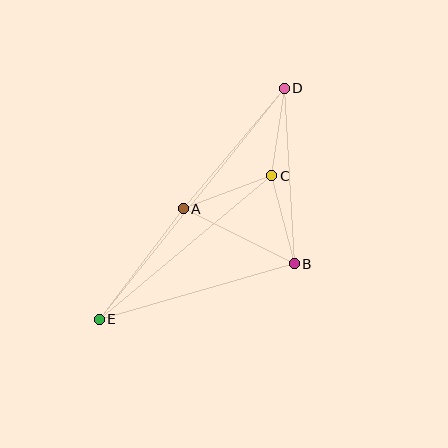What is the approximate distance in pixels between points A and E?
The distance between A and E is approximately 139 pixels.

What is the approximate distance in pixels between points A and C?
The distance between A and C is approximately 95 pixels.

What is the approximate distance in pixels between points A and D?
The distance between A and D is approximately 157 pixels.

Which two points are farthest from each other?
Points D and E are farthest from each other.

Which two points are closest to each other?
Points C and D are closest to each other.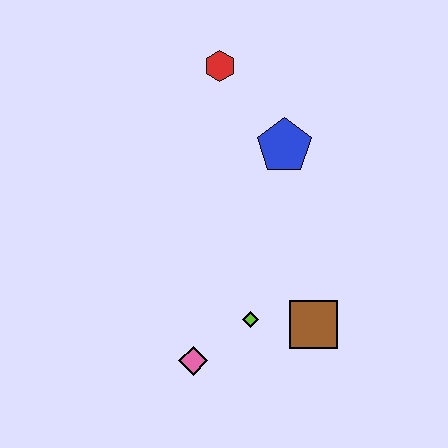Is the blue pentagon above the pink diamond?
Yes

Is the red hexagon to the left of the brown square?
Yes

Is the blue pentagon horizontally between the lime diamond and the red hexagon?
No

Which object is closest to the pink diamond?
The lime diamond is closest to the pink diamond.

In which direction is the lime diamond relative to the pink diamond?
The lime diamond is to the right of the pink diamond.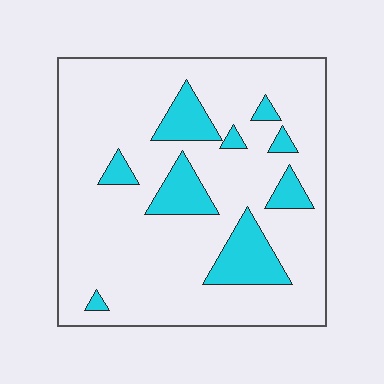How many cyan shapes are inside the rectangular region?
9.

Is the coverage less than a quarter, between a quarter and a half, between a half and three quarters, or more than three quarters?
Less than a quarter.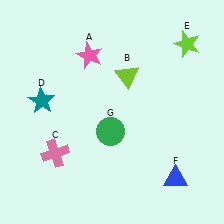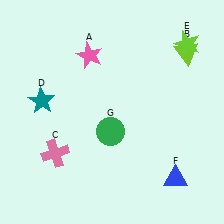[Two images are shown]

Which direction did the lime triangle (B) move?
The lime triangle (B) moved right.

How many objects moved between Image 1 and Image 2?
1 object moved between the two images.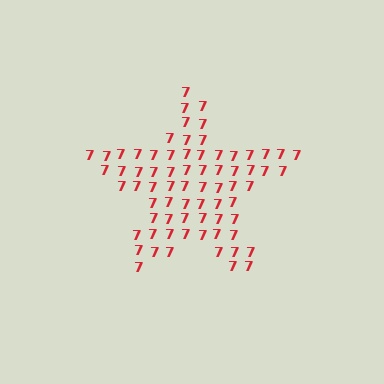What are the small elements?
The small elements are digit 7's.